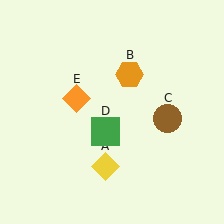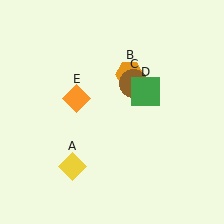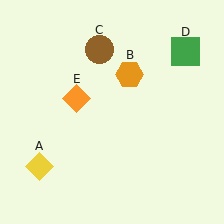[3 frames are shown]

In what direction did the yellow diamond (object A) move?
The yellow diamond (object A) moved left.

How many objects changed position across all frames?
3 objects changed position: yellow diamond (object A), brown circle (object C), green square (object D).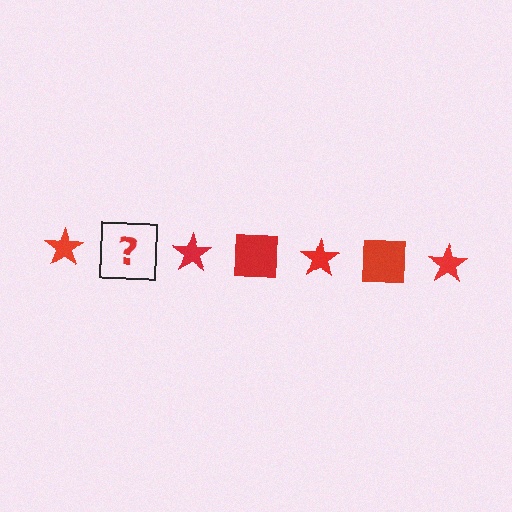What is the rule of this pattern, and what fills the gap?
The rule is that the pattern cycles through star, square shapes in red. The gap should be filled with a red square.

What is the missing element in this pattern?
The missing element is a red square.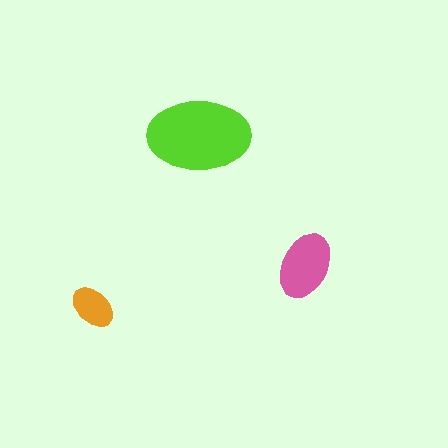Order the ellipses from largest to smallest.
the lime one, the pink one, the orange one.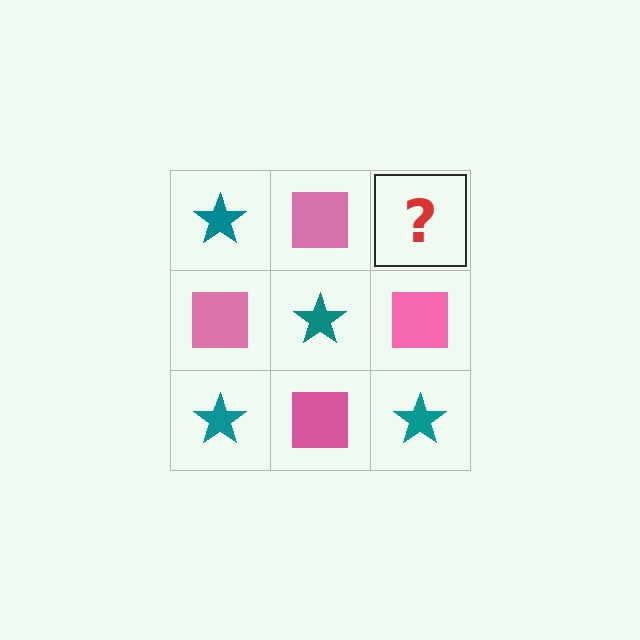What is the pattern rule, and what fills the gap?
The rule is that it alternates teal star and pink square in a checkerboard pattern. The gap should be filled with a teal star.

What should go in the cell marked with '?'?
The missing cell should contain a teal star.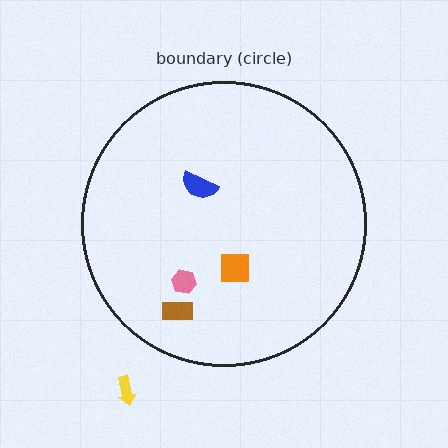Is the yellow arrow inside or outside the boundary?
Outside.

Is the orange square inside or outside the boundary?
Inside.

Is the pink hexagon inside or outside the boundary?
Inside.